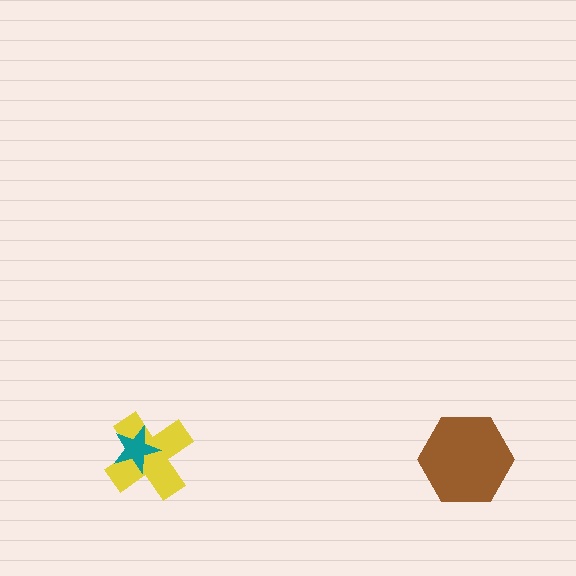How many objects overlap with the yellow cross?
1 object overlaps with the yellow cross.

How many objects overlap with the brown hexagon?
0 objects overlap with the brown hexagon.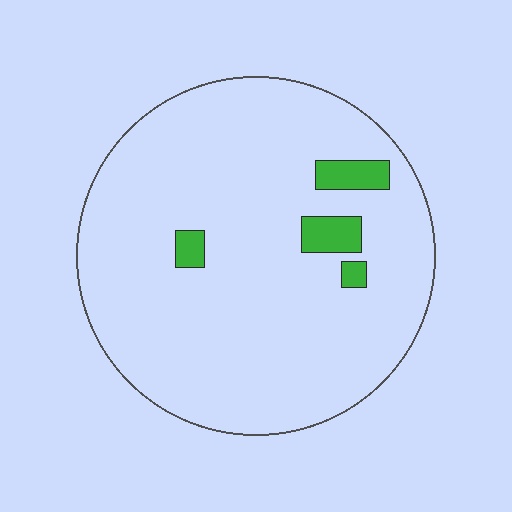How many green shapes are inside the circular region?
4.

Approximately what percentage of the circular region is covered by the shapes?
Approximately 5%.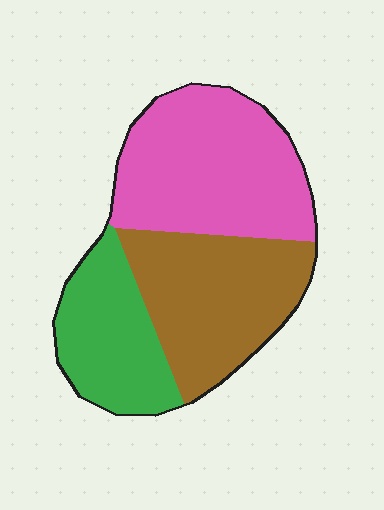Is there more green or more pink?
Pink.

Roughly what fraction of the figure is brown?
Brown covers about 35% of the figure.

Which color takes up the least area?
Green, at roughly 25%.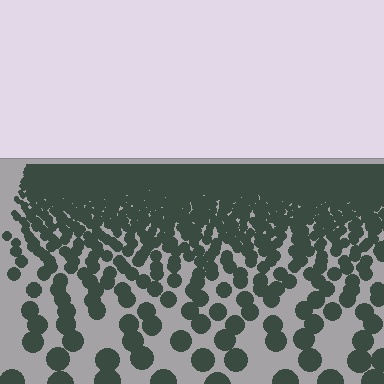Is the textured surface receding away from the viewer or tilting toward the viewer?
The surface is receding away from the viewer. Texture elements get smaller and denser toward the top.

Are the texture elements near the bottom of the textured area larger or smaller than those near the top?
Larger. Near the bottom, elements are closer to the viewer and appear at a bigger on-screen size.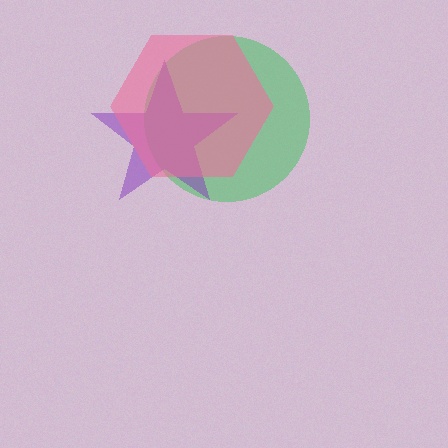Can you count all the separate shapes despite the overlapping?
Yes, there are 3 separate shapes.